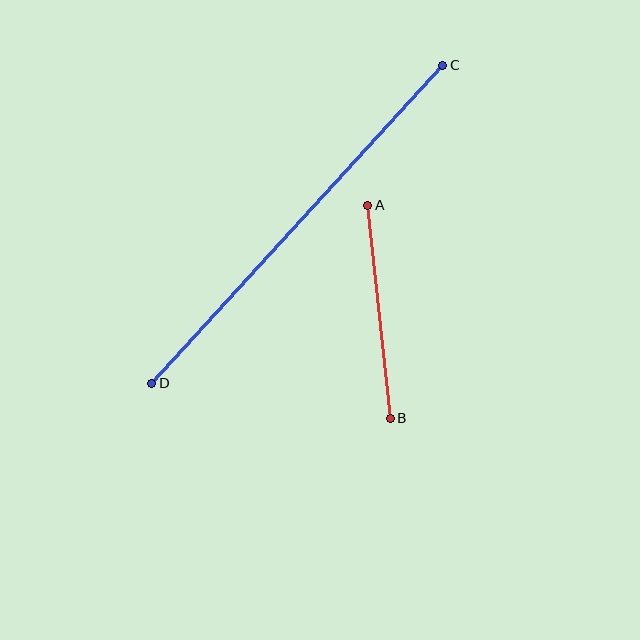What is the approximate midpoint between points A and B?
The midpoint is at approximately (379, 312) pixels.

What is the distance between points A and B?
The distance is approximately 214 pixels.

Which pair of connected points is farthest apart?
Points C and D are farthest apart.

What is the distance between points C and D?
The distance is approximately 431 pixels.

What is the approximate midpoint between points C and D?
The midpoint is at approximately (297, 224) pixels.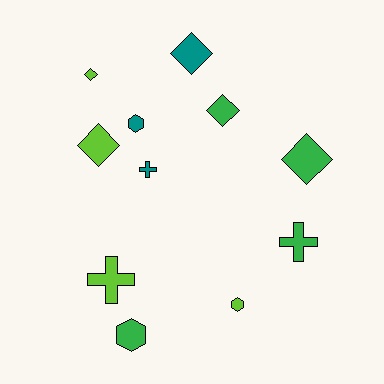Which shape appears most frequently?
Diamond, with 5 objects.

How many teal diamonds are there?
There is 1 teal diamond.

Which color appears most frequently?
Green, with 4 objects.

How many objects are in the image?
There are 11 objects.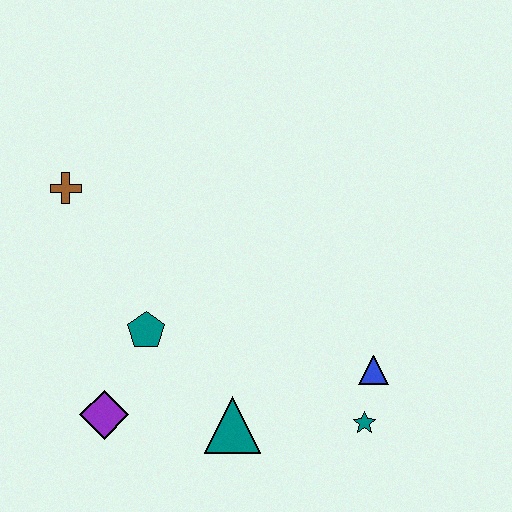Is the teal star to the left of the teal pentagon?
No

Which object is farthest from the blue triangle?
The brown cross is farthest from the blue triangle.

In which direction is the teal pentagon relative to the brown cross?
The teal pentagon is below the brown cross.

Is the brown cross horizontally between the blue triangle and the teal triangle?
No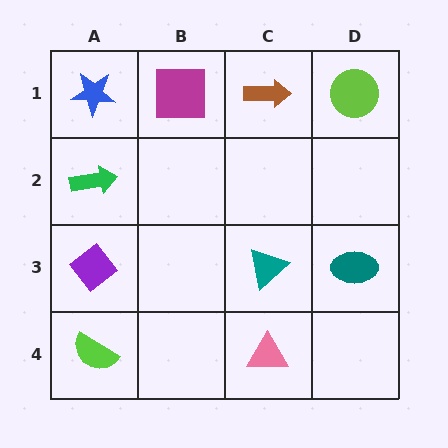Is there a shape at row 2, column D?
No, that cell is empty.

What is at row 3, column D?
A teal ellipse.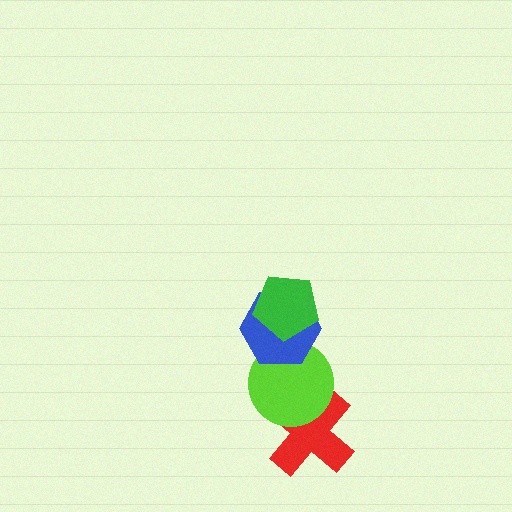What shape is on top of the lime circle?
The blue hexagon is on top of the lime circle.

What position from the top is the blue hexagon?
The blue hexagon is 2nd from the top.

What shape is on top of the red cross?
The lime circle is on top of the red cross.